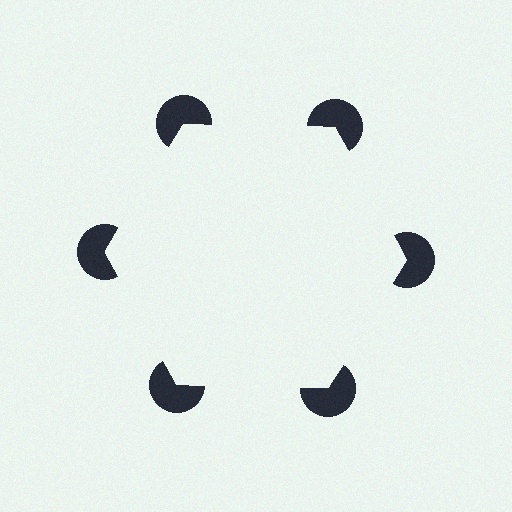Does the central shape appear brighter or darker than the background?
It typically appears slightly brighter than the background, even though no actual brightness change is drawn.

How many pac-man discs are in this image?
There are 6 — one at each vertex of the illusory hexagon.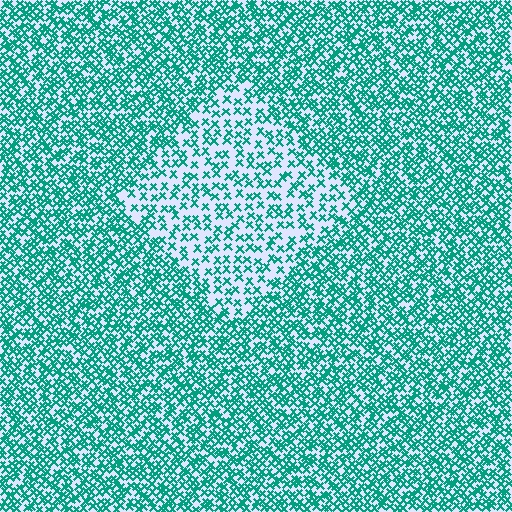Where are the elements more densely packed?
The elements are more densely packed outside the diamond boundary.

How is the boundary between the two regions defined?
The boundary is defined by a change in element density (approximately 2.0x ratio). All elements are the same color, size, and shape.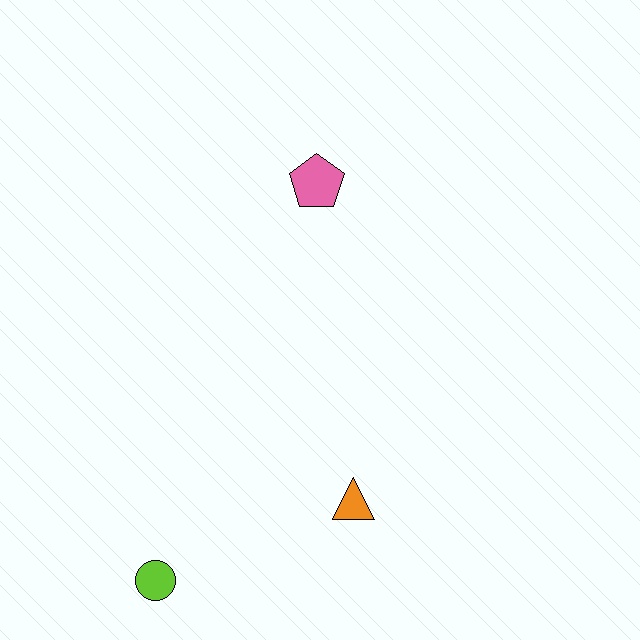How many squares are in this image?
There are no squares.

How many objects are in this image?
There are 3 objects.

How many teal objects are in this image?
There are no teal objects.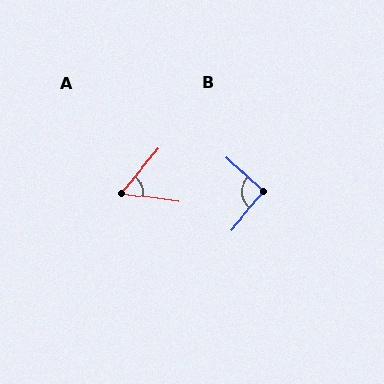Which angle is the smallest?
A, at approximately 58 degrees.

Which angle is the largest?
B, at approximately 93 degrees.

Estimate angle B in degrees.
Approximately 93 degrees.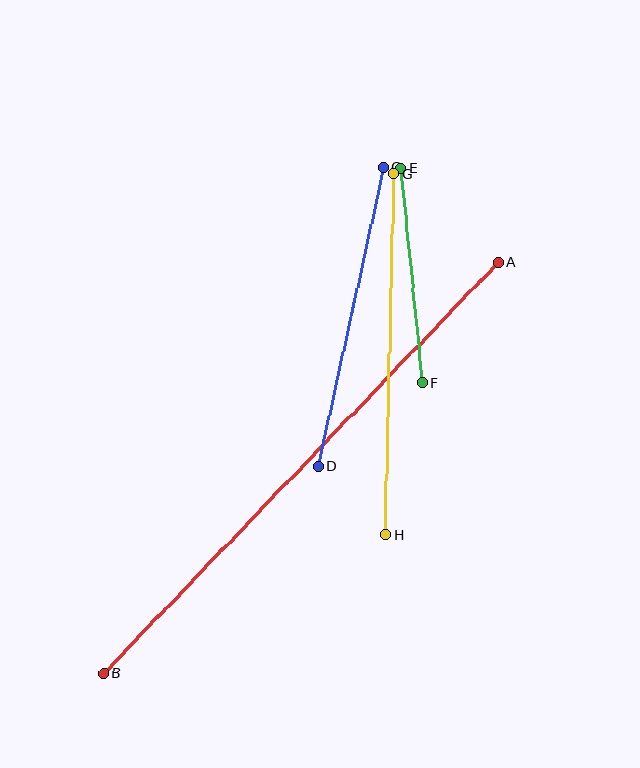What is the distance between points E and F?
The distance is approximately 215 pixels.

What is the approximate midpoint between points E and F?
The midpoint is at approximately (412, 275) pixels.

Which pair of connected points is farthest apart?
Points A and B are farthest apart.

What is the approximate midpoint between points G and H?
The midpoint is at approximately (390, 354) pixels.